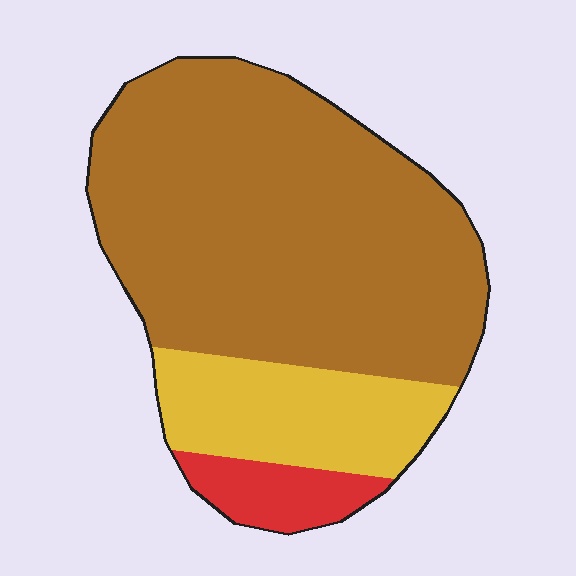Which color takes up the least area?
Red, at roughly 10%.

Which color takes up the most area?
Brown, at roughly 70%.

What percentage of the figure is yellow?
Yellow takes up between a sixth and a third of the figure.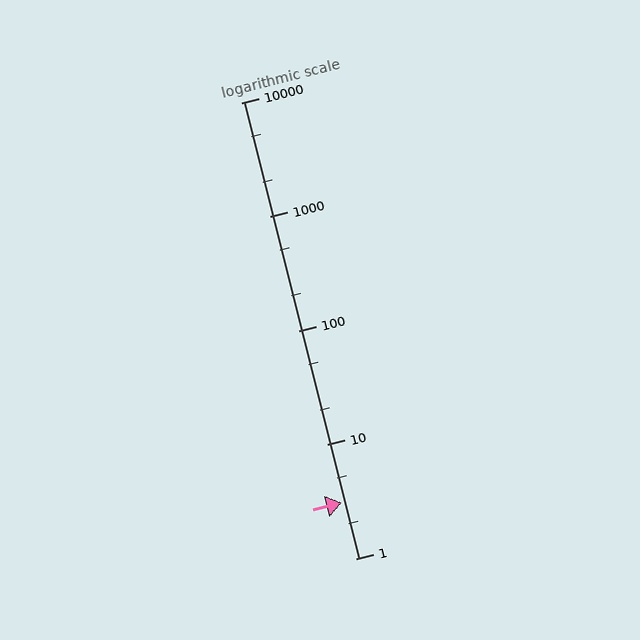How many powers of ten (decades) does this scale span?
The scale spans 4 decades, from 1 to 10000.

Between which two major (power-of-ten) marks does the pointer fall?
The pointer is between 1 and 10.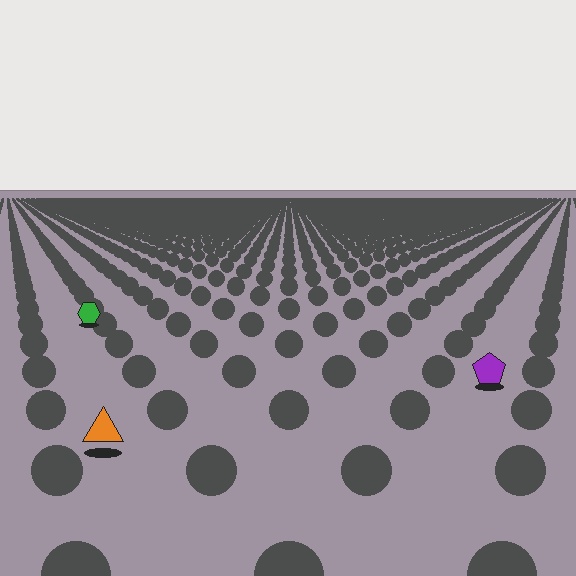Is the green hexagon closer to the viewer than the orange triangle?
No. The orange triangle is closer — you can tell from the texture gradient: the ground texture is coarser near it.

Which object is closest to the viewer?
The orange triangle is closest. The texture marks near it are larger and more spread out.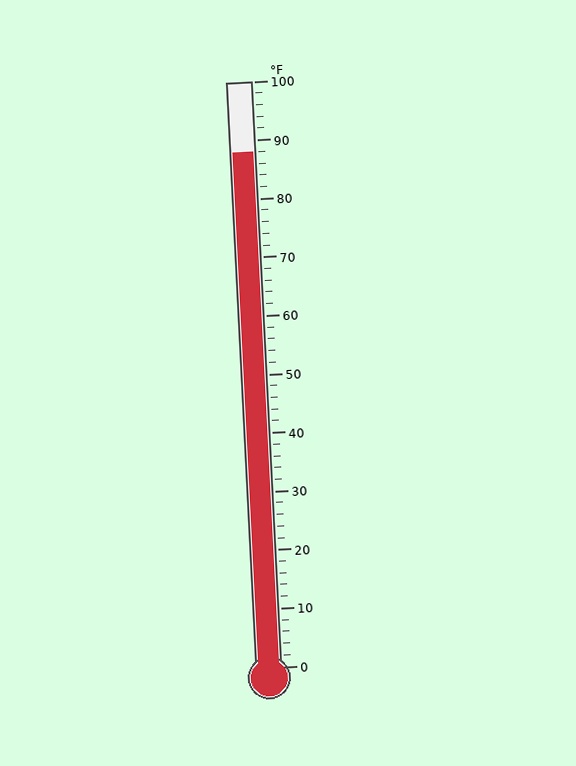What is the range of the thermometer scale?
The thermometer scale ranges from 0°F to 100°F.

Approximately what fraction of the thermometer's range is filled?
The thermometer is filled to approximately 90% of its range.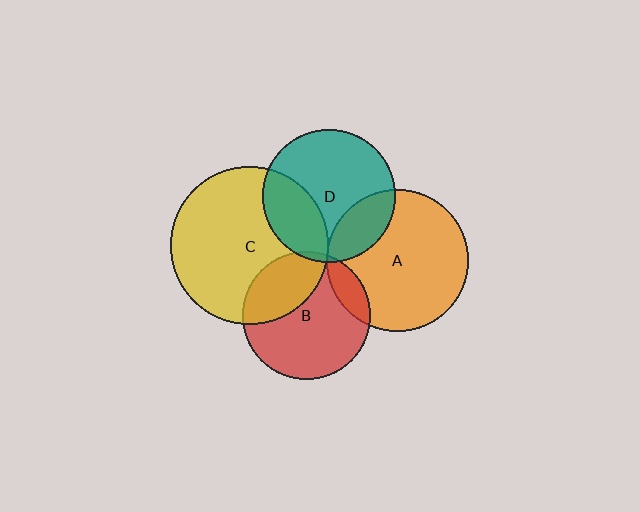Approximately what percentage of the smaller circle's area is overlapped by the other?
Approximately 5%.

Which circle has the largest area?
Circle C (yellow).